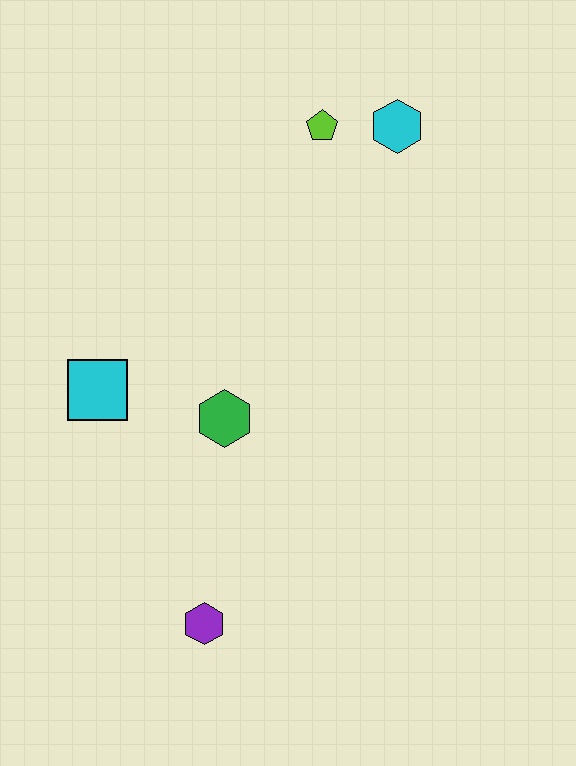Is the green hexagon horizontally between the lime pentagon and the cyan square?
Yes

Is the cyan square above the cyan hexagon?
No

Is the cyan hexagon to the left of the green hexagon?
No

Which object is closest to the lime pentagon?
The cyan hexagon is closest to the lime pentagon.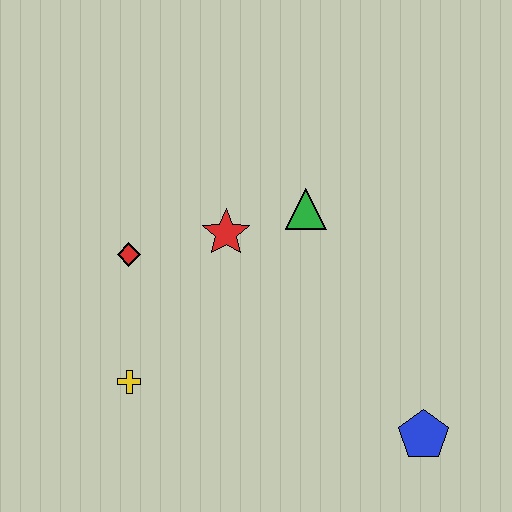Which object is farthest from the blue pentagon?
The red diamond is farthest from the blue pentagon.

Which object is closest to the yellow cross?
The red diamond is closest to the yellow cross.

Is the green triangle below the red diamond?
No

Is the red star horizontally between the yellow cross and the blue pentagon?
Yes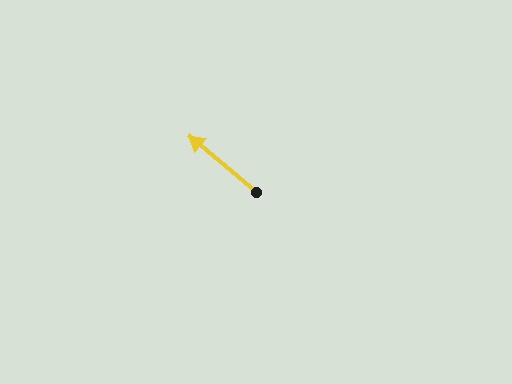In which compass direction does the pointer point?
Northwest.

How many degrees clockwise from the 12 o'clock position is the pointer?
Approximately 310 degrees.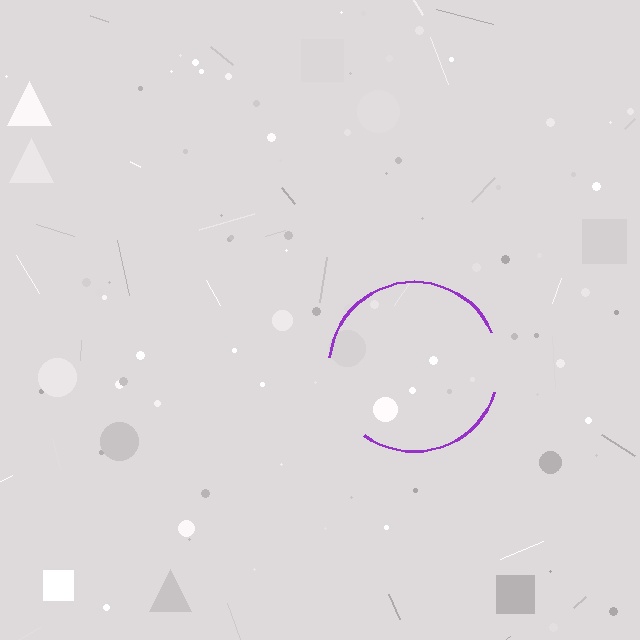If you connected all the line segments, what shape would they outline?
They would outline a circle.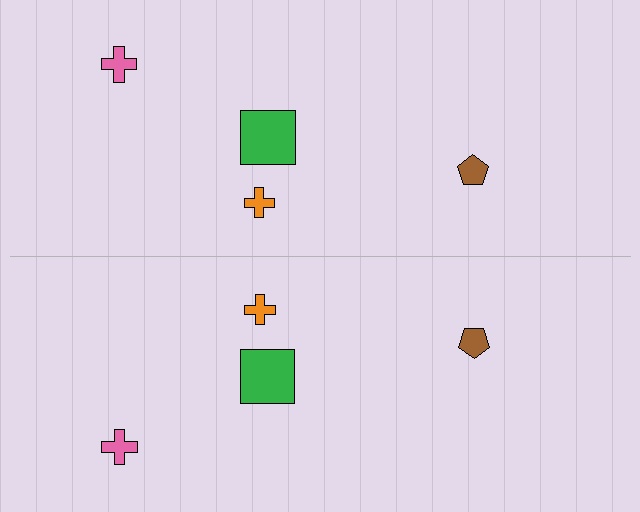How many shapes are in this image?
There are 8 shapes in this image.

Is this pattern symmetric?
Yes, this pattern has bilateral (reflection) symmetry.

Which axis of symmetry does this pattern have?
The pattern has a horizontal axis of symmetry running through the center of the image.